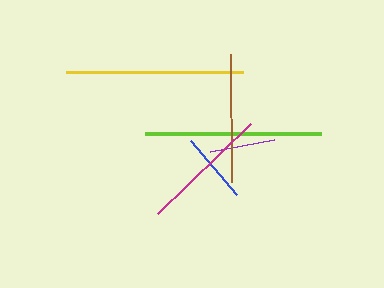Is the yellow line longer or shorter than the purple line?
The yellow line is longer than the purple line.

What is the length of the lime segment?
The lime segment is approximately 177 pixels long.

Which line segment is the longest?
The yellow line is the longest at approximately 177 pixels.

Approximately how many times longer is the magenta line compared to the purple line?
The magenta line is approximately 2.0 times the length of the purple line.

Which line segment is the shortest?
The purple line is the shortest at approximately 66 pixels.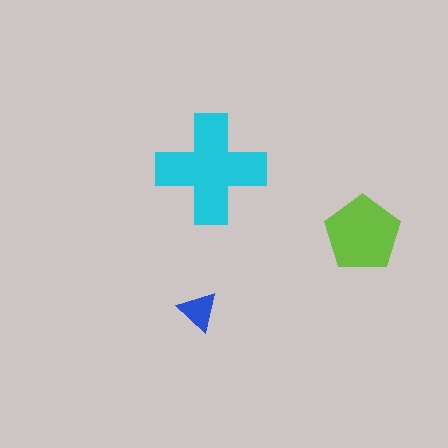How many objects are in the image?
There are 3 objects in the image.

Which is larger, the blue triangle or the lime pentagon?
The lime pentagon.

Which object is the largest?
The cyan cross.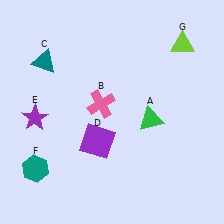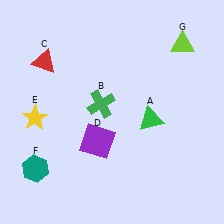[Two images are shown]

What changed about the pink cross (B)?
In Image 1, B is pink. In Image 2, it changed to green.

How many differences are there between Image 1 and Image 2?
There are 3 differences between the two images.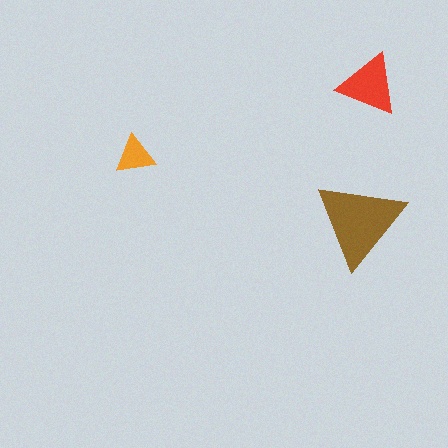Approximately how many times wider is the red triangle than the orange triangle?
About 1.5 times wider.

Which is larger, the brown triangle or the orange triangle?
The brown one.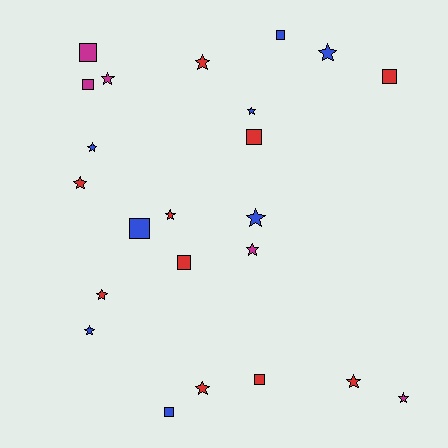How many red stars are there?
There are 6 red stars.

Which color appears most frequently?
Red, with 10 objects.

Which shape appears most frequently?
Star, with 14 objects.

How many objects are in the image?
There are 23 objects.